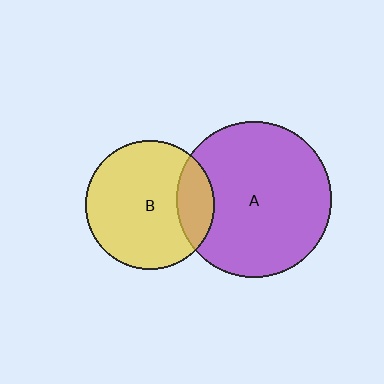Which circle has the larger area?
Circle A (purple).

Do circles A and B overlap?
Yes.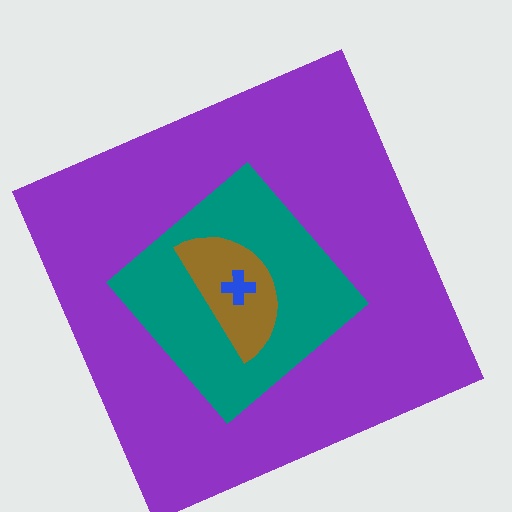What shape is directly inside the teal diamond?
The brown semicircle.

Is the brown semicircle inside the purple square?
Yes.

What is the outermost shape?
The purple square.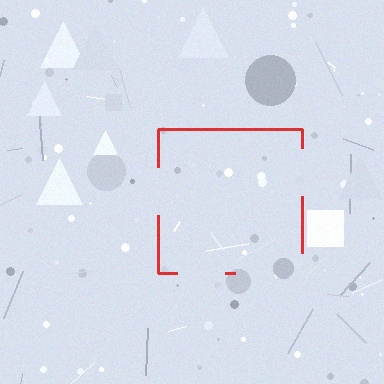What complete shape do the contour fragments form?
The contour fragments form a square.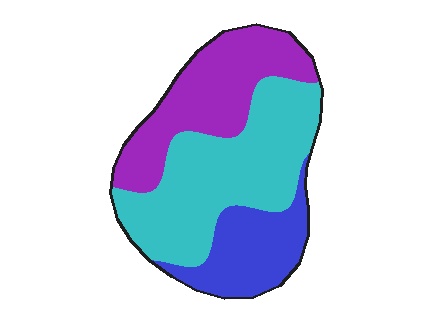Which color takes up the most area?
Cyan, at roughly 45%.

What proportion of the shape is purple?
Purple takes up between a sixth and a third of the shape.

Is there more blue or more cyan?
Cyan.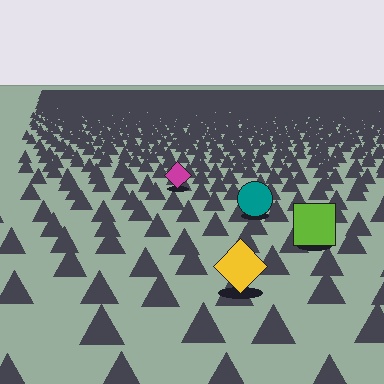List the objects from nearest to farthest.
From nearest to farthest: the yellow diamond, the lime square, the teal circle, the magenta diamond.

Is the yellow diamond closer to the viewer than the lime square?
Yes. The yellow diamond is closer — you can tell from the texture gradient: the ground texture is coarser near it.